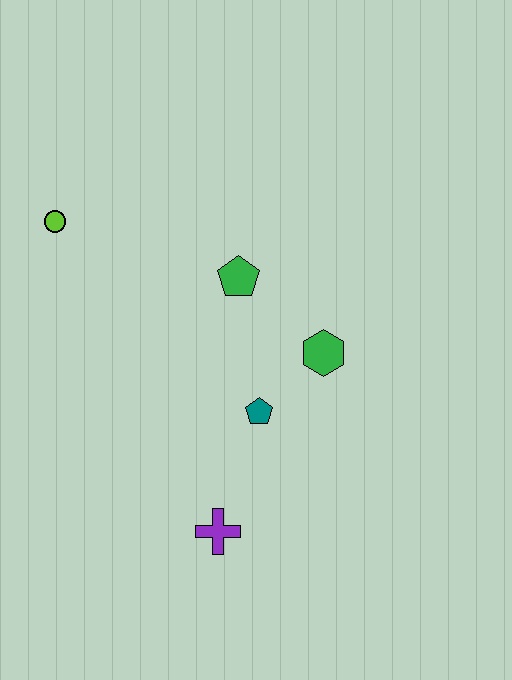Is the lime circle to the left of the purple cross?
Yes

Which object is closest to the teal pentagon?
The green hexagon is closest to the teal pentagon.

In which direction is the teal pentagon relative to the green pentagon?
The teal pentagon is below the green pentagon.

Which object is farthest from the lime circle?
The purple cross is farthest from the lime circle.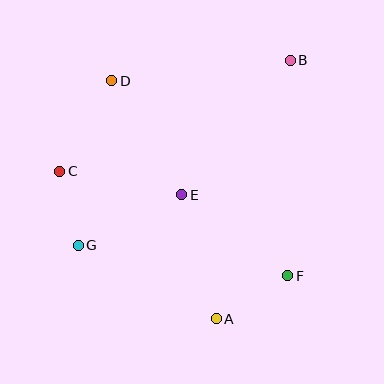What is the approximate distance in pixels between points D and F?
The distance between D and F is approximately 263 pixels.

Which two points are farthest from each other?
Points B and G are farthest from each other.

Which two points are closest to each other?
Points C and G are closest to each other.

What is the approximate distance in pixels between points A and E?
The distance between A and E is approximately 129 pixels.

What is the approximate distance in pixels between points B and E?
The distance between B and E is approximately 173 pixels.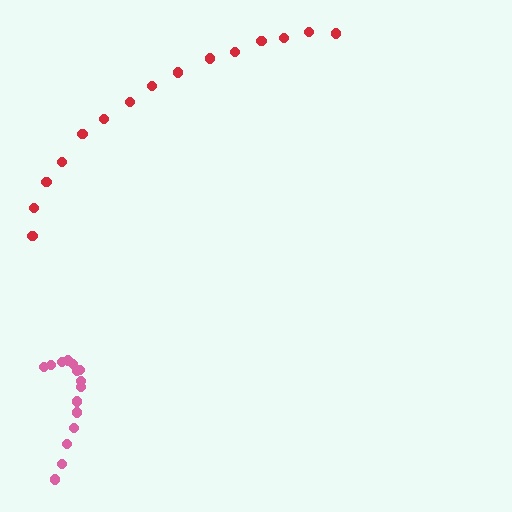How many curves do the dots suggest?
There are 2 distinct paths.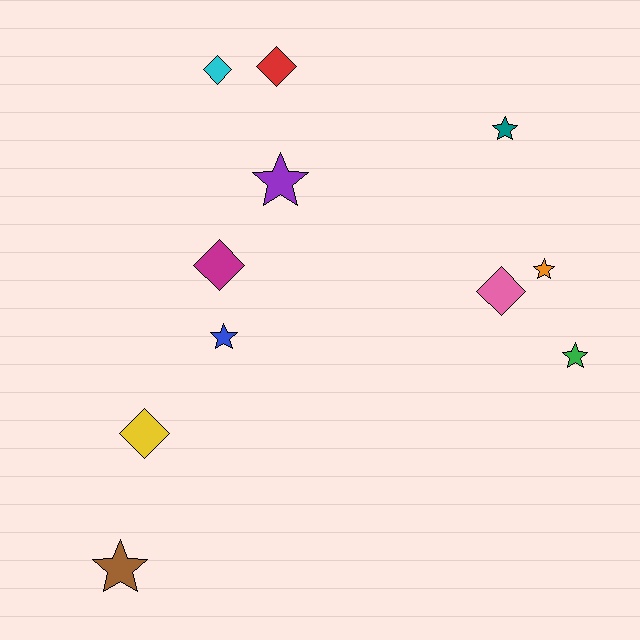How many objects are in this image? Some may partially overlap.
There are 11 objects.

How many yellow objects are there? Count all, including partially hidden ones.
There is 1 yellow object.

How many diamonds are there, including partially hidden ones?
There are 5 diamonds.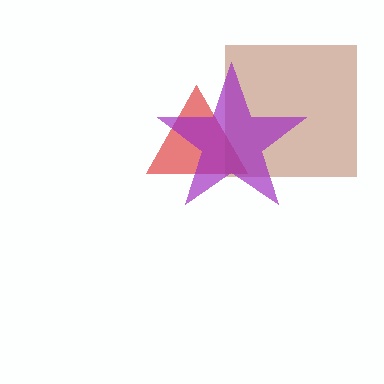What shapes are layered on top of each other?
The layered shapes are: a red triangle, a brown square, a purple star.